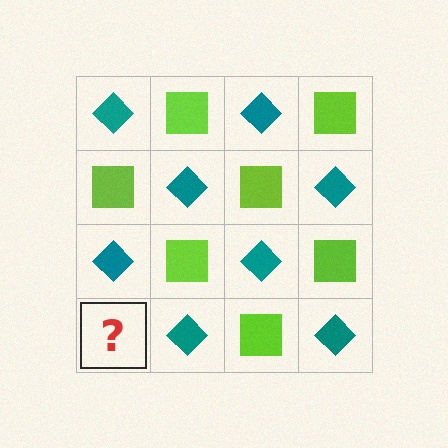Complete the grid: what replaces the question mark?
The question mark should be replaced with a lime square.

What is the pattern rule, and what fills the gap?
The rule is that it alternates teal diamond and lime square in a checkerboard pattern. The gap should be filled with a lime square.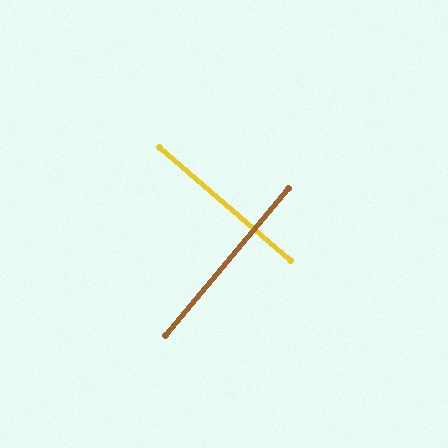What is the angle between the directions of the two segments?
Approximately 90 degrees.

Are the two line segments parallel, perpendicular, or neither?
Perpendicular — they meet at approximately 90°.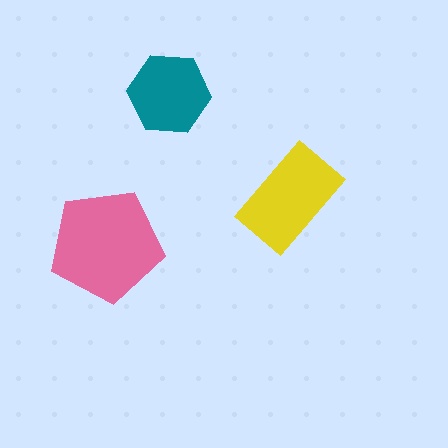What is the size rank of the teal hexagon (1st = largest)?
3rd.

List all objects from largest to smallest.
The pink pentagon, the yellow rectangle, the teal hexagon.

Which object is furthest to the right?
The yellow rectangle is rightmost.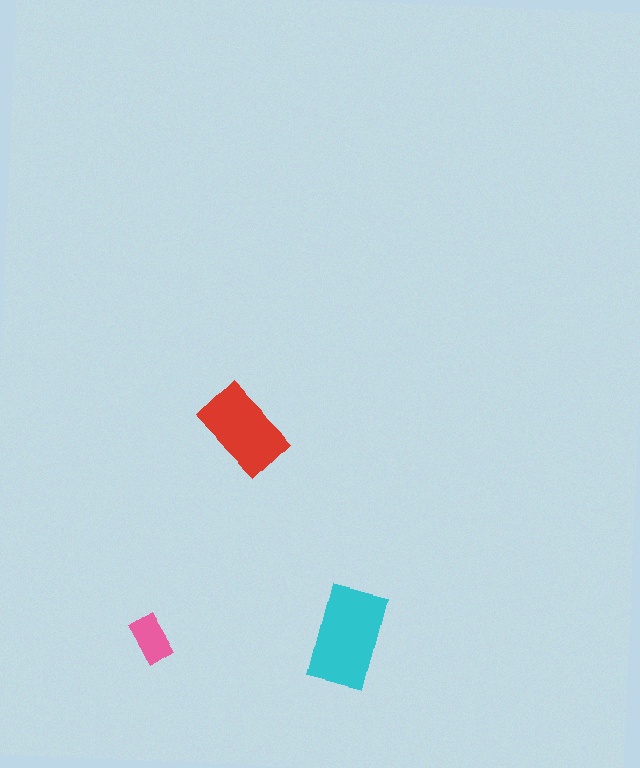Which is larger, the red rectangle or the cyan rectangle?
The cyan one.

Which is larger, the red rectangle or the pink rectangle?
The red one.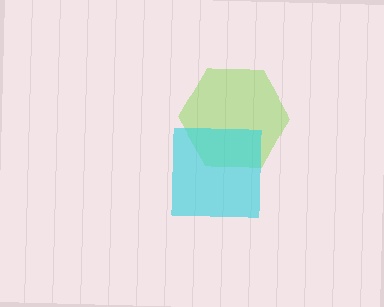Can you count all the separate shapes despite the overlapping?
Yes, there are 2 separate shapes.